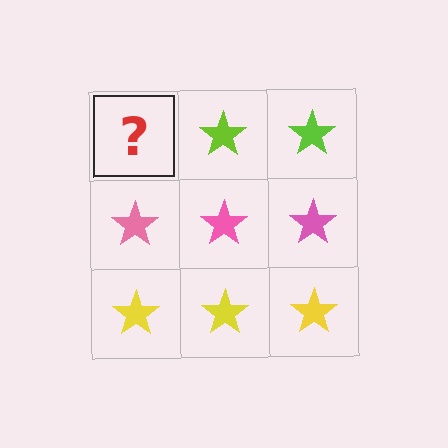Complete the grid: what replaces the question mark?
The question mark should be replaced with a lime star.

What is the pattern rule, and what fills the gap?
The rule is that each row has a consistent color. The gap should be filled with a lime star.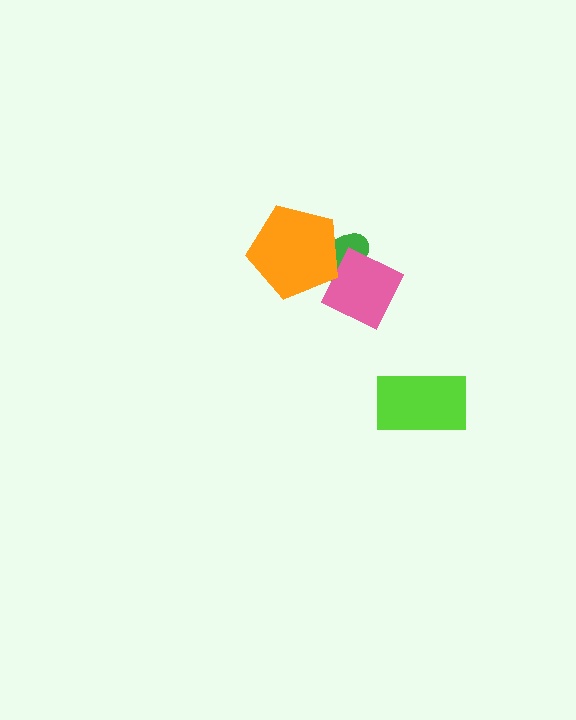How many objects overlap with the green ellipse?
2 objects overlap with the green ellipse.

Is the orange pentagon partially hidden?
No, no other shape covers it.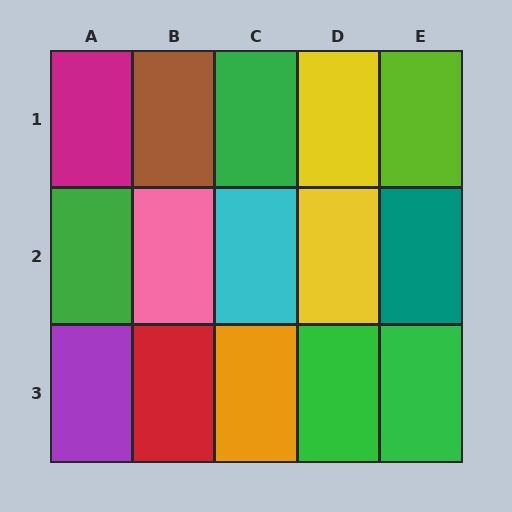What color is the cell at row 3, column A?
Purple.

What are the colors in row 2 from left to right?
Green, pink, cyan, yellow, teal.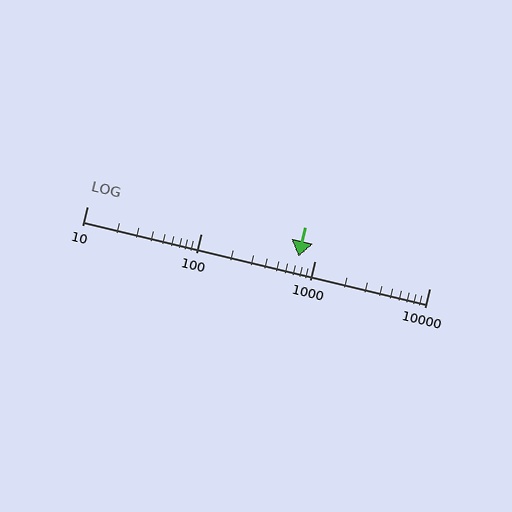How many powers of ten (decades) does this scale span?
The scale spans 3 decades, from 10 to 10000.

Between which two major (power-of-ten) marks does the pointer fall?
The pointer is between 100 and 1000.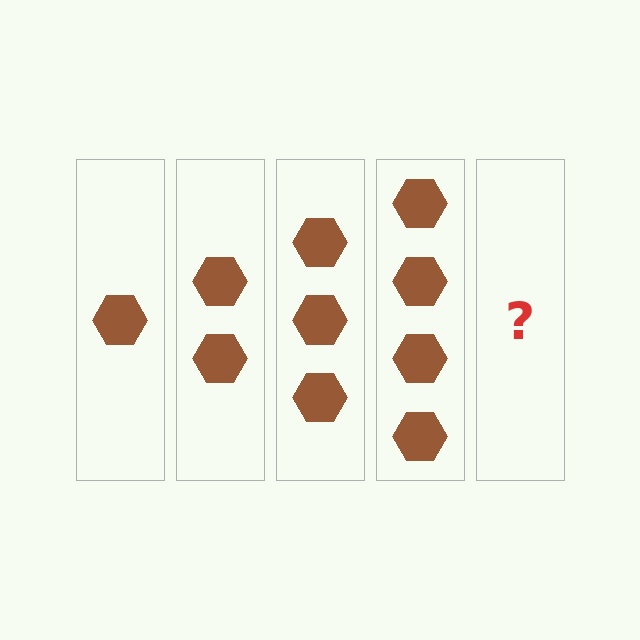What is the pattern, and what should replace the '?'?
The pattern is that each step adds one more hexagon. The '?' should be 5 hexagons.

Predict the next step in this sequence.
The next step is 5 hexagons.